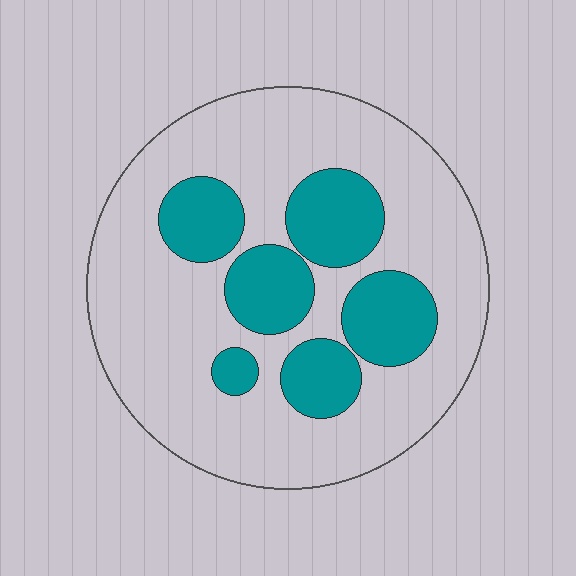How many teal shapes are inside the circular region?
6.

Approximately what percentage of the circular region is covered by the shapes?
Approximately 25%.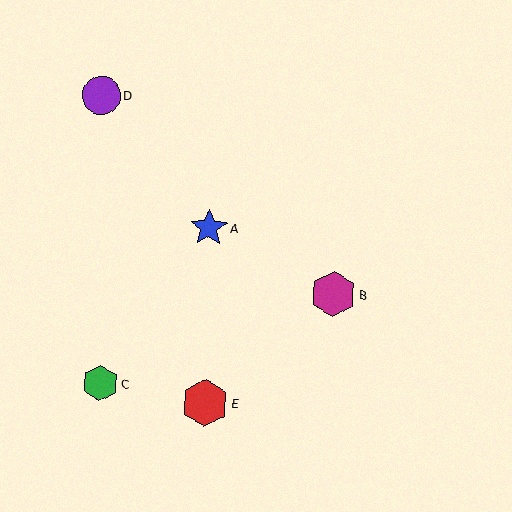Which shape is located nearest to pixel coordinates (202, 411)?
The red hexagon (labeled E) at (205, 403) is nearest to that location.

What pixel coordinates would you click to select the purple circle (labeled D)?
Click at (101, 95) to select the purple circle D.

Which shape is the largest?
The red hexagon (labeled E) is the largest.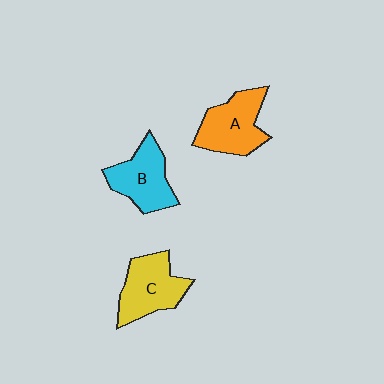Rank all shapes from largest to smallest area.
From largest to smallest: A (orange), C (yellow), B (cyan).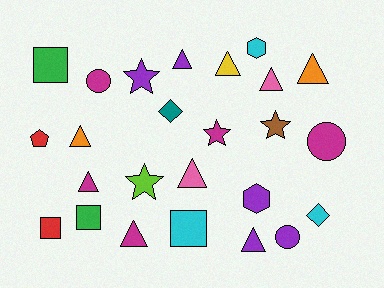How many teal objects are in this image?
There is 1 teal object.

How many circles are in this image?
There are 3 circles.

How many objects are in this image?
There are 25 objects.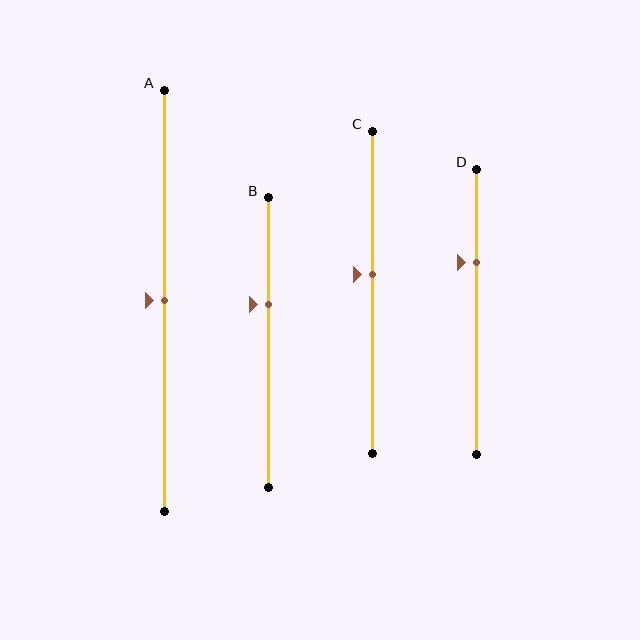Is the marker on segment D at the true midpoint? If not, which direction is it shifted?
No, the marker on segment D is shifted upward by about 17% of the segment length.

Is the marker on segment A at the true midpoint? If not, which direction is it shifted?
Yes, the marker on segment A is at the true midpoint.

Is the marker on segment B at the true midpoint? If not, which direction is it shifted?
No, the marker on segment B is shifted upward by about 13% of the segment length.